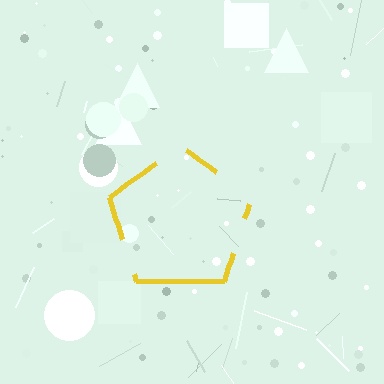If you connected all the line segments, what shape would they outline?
They would outline a pentagon.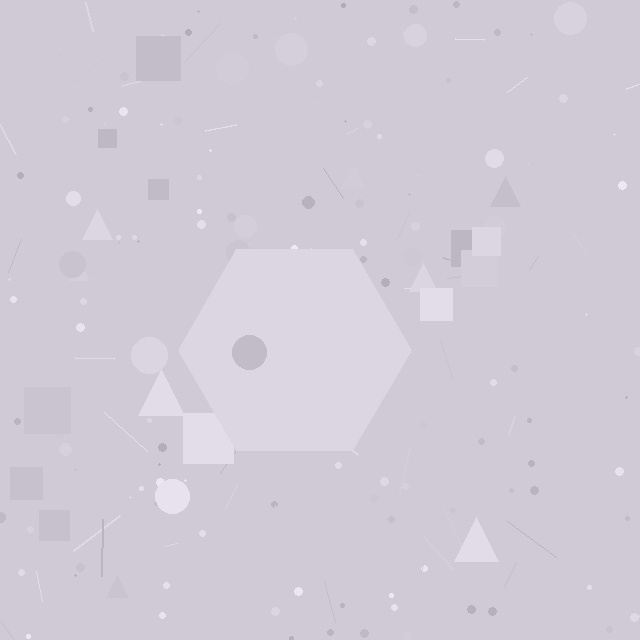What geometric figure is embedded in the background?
A hexagon is embedded in the background.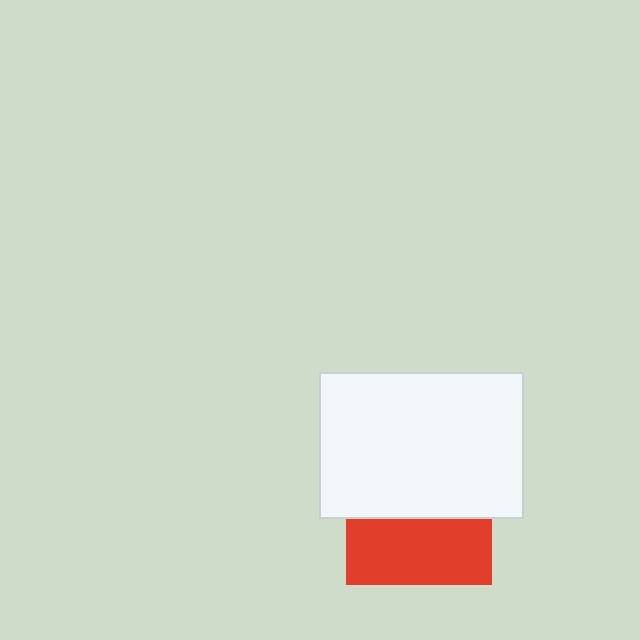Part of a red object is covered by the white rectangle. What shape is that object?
It is a square.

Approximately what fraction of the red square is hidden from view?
Roughly 55% of the red square is hidden behind the white rectangle.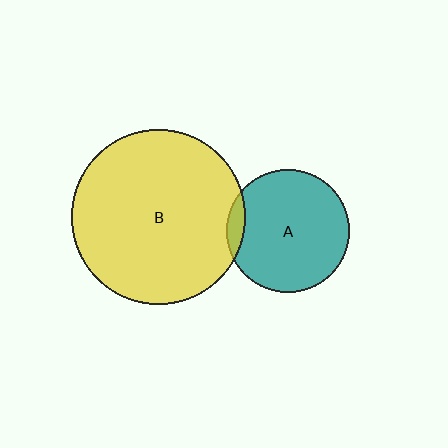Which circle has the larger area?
Circle B (yellow).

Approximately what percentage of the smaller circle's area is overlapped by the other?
Approximately 10%.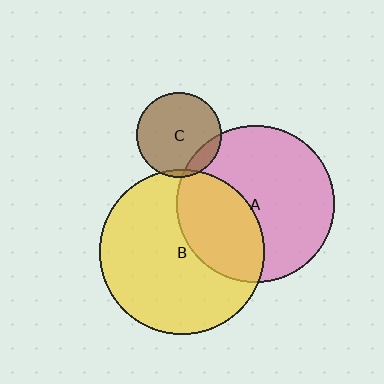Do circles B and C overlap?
Yes.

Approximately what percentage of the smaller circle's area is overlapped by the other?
Approximately 5%.